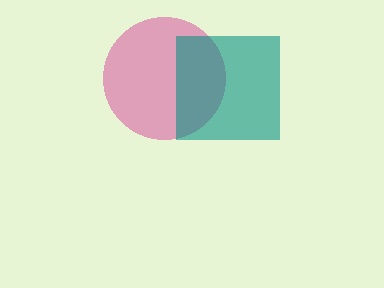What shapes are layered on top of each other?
The layered shapes are: a pink circle, a teal square.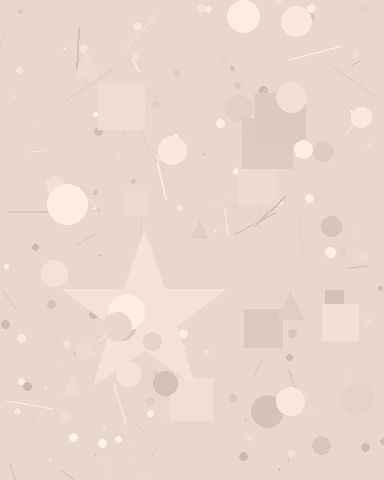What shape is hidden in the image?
A star is hidden in the image.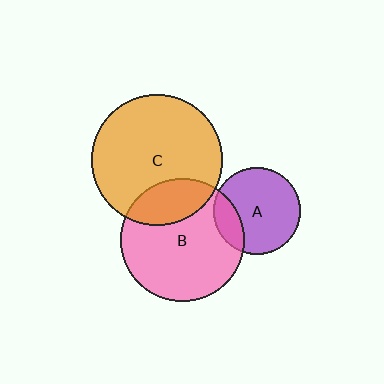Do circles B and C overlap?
Yes.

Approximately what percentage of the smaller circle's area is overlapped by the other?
Approximately 25%.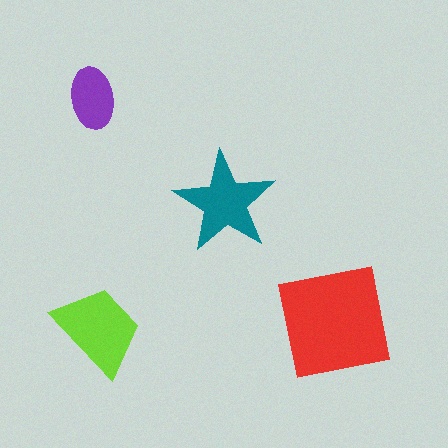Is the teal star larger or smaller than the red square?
Smaller.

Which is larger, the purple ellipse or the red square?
The red square.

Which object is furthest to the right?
The red square is rightmost.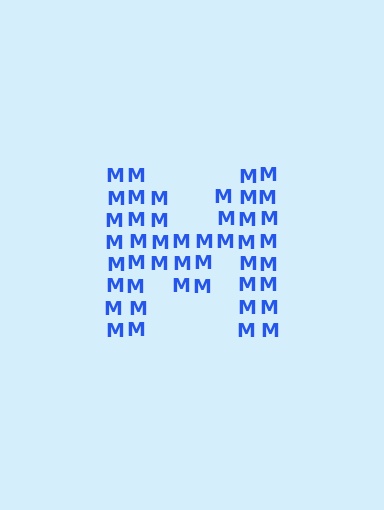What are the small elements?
The small elements are letter M's.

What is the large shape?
The large shape is the letter M.